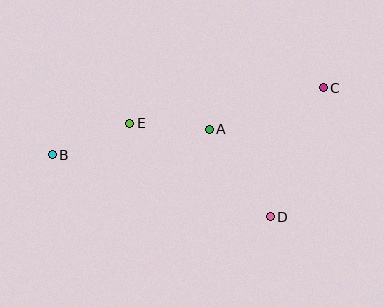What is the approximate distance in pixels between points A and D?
The distance between A and D is approximately 107 pixels.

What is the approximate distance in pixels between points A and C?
The distance between A and C is approximately 122 pixels.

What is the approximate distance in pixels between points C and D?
The distance between C and D is approximately 139 pixels.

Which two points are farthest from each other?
Points B and C are farthest from each other.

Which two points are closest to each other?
Points A and E are closest to each other.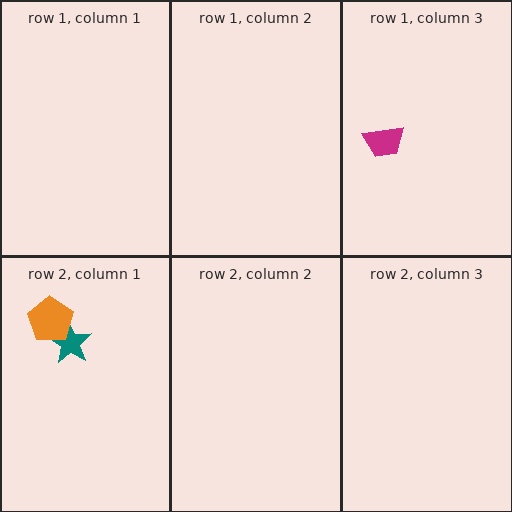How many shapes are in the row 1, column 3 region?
1.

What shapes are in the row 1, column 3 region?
The magenta trapezoid.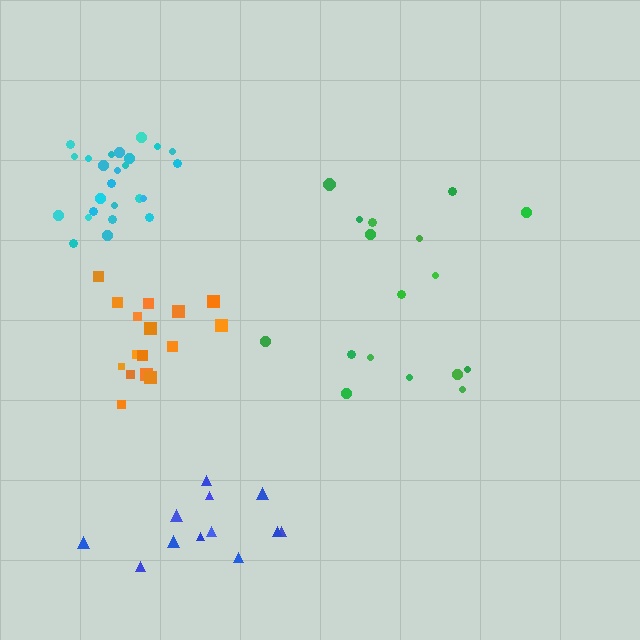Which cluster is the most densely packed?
Cyan.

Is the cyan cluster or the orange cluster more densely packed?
Cyan.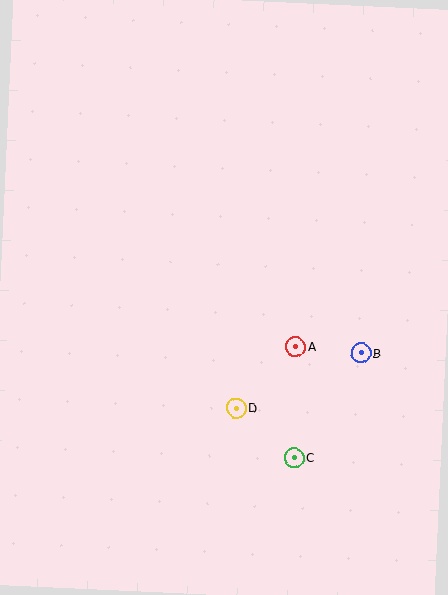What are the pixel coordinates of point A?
Point A is at (295, 347).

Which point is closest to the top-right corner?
Point B is closest to the top-right corner.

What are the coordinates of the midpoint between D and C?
The midpoint between D and C is at (265, 433).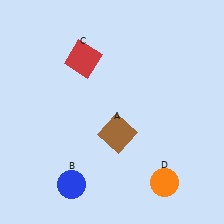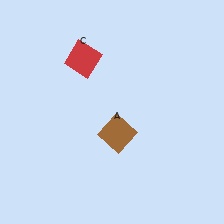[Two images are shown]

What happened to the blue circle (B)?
The blue circle (B) was removed in Image 2. It was in the bottom-left area of Image 1.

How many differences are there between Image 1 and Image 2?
There are 2 differences between the two images.